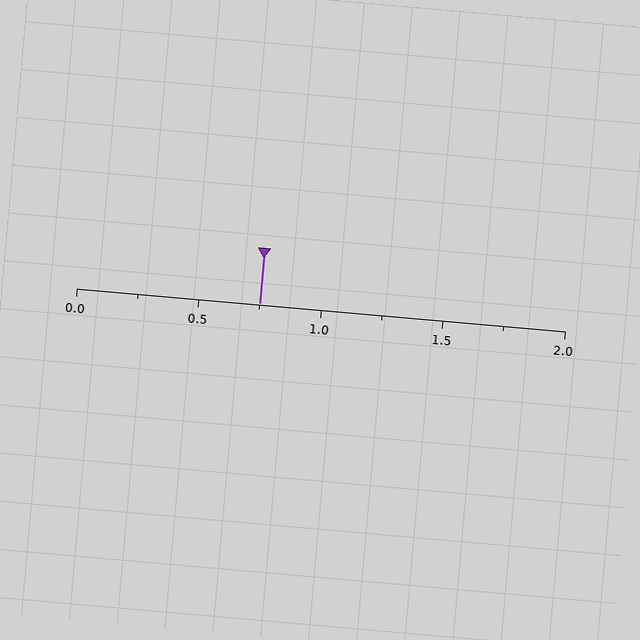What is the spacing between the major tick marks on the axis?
The major ticks are spaced 0.5 apart.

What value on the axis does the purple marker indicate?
The marker indicates approximately 0.75.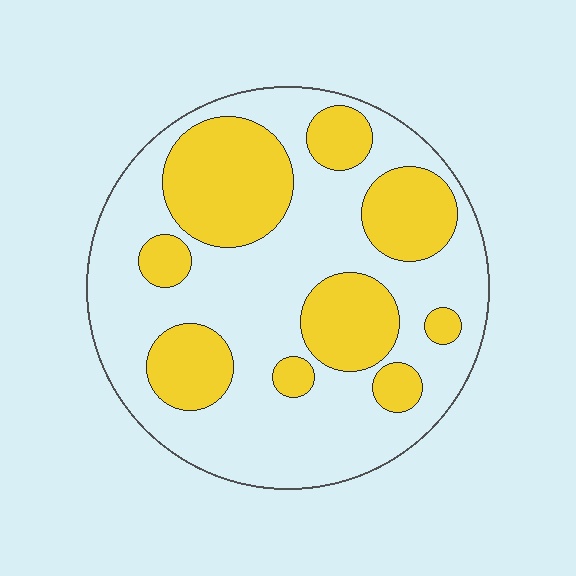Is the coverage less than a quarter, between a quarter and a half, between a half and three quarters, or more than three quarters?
Between a quarter and a half.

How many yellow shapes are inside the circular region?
9.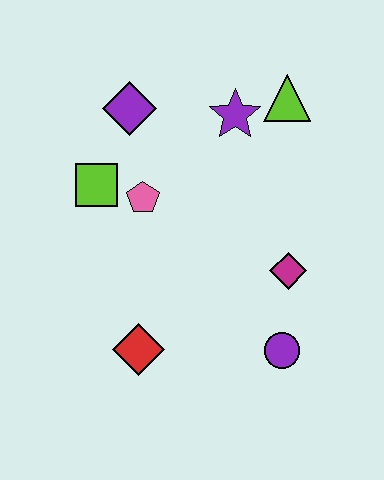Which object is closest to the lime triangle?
The purple star is closest to the lime triangle.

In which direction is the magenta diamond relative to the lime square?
The magenta diamond is to the right of the lime square.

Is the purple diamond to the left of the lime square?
No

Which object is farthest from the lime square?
The purple circle is farthest from the lime square.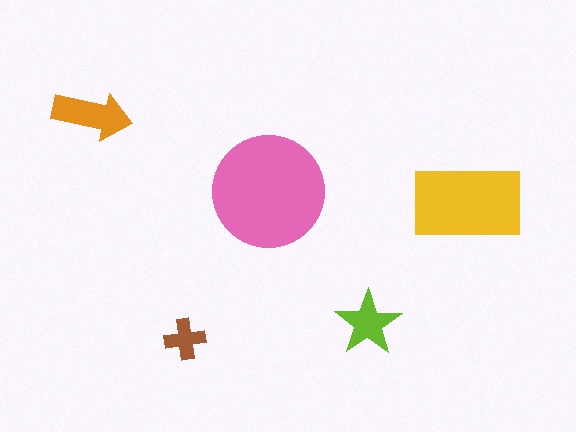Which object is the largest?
The pink circle.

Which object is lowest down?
The brown cross is bottommost.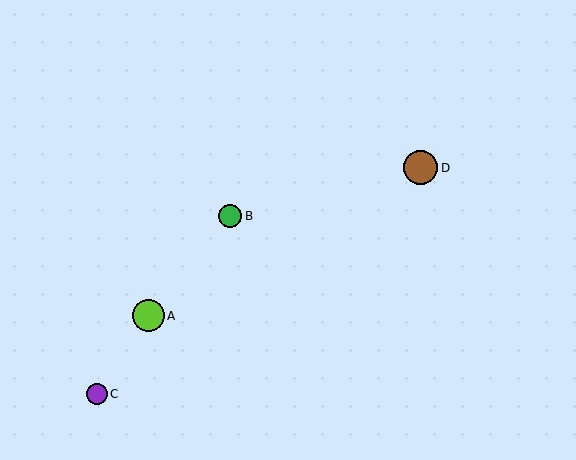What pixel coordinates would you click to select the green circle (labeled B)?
Click at (230, 216) to select the green circle B.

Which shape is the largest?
The brown circle (labeled D) is the largest.